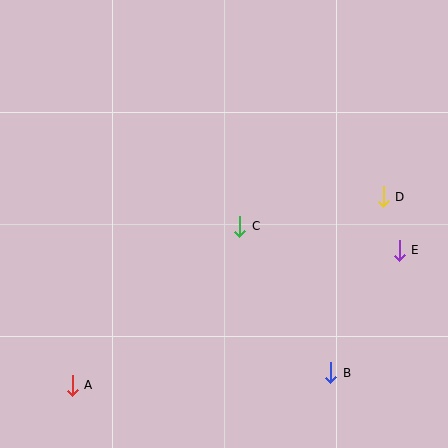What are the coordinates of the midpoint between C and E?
The midpoint between C and E is at (320, 238).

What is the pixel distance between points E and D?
The distance between E and D is 56 pixels.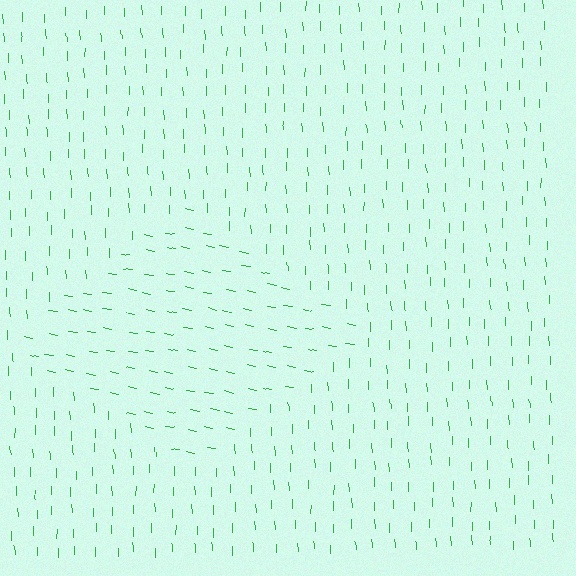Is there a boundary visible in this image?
Yes, there is a texture boundary formed by a change in line orientation.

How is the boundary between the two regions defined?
The boundary is defined purely by a change in line orientation (approximately 77 degrees difference). All lines are the same color and thickness.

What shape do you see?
I see a diamond.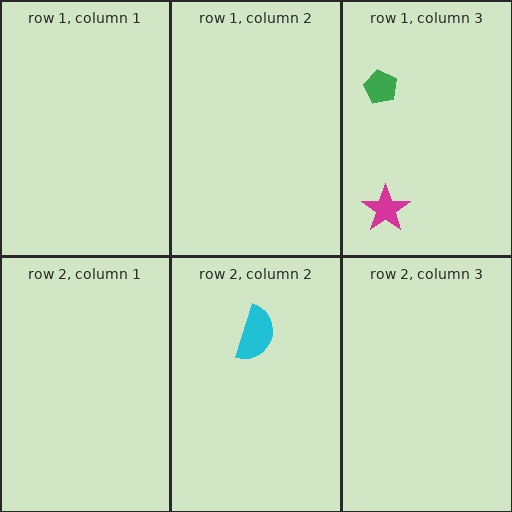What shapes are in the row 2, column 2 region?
The cyan semicircle.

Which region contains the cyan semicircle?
The row 2, column 2 region.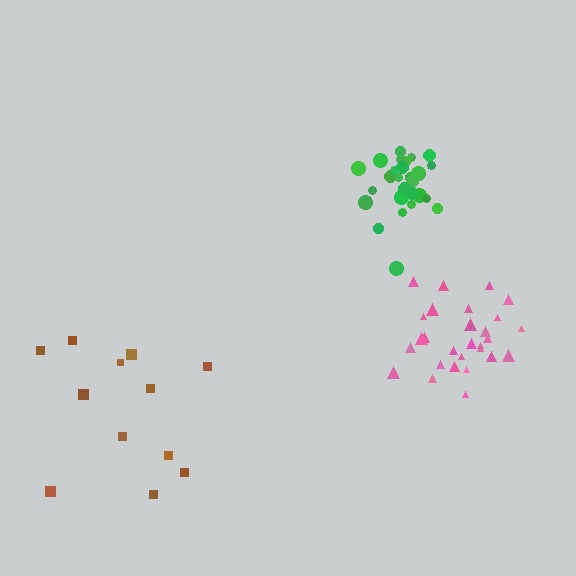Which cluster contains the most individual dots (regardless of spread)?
Green (28).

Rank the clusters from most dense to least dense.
green, pink, brown.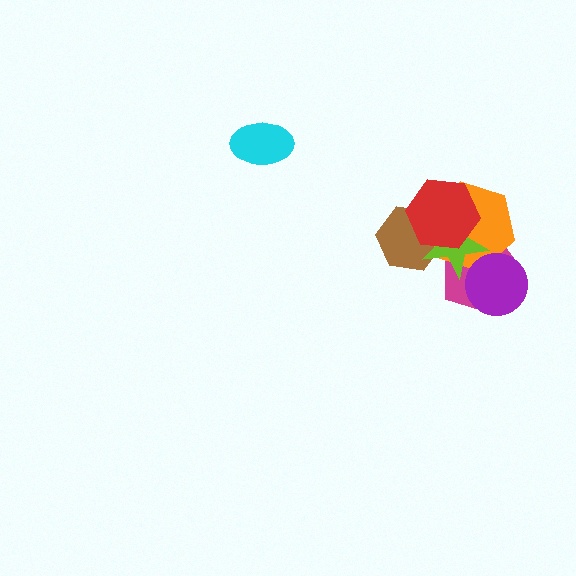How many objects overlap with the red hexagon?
4 objects overlap with the red hexagon.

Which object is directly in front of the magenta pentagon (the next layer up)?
The orange hexagon is directly in front of the magenta pentagon.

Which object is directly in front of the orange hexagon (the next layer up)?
The purple circle is directly in front of the orange hexagon.